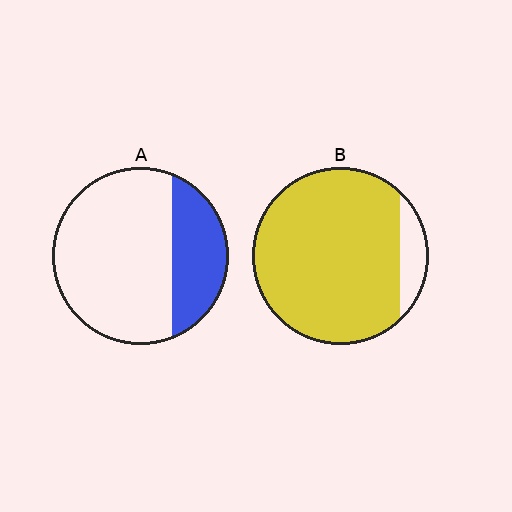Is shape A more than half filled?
No.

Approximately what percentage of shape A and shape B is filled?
A is approximately 30% and B is approximately 90%.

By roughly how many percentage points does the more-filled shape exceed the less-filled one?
By roughly 60 percentage points (B over A).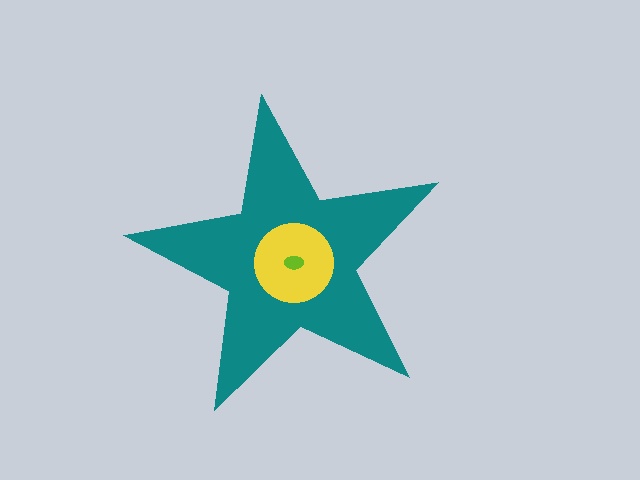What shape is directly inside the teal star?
The yellow circle.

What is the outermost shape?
The teal star.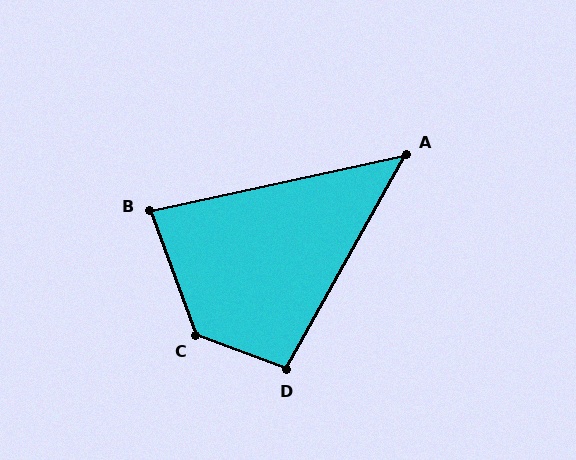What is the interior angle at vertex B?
Approximately 82 degrees (acute).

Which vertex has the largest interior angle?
C, at approximately 131 degrees.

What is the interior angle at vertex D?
Approximately 98 degrees (obtuse).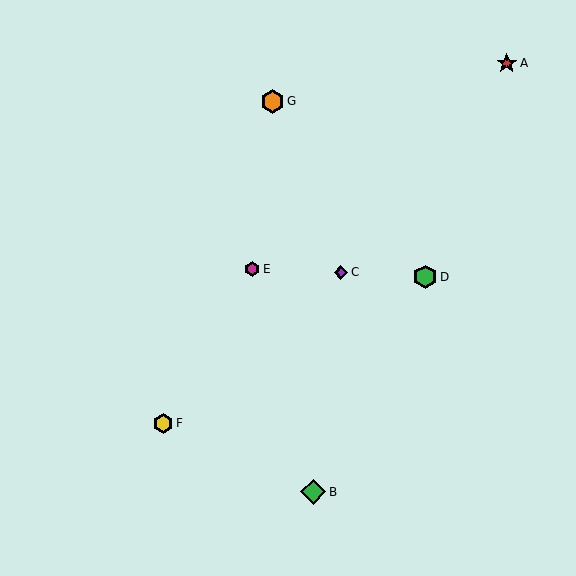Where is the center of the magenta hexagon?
The center of the magenta hexagon is at (252, 269).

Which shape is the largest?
The green diamond (labeled B) is the largest.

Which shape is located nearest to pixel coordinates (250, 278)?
The magenta hexagon (labeled E) at (252, 269) is nearest to that location.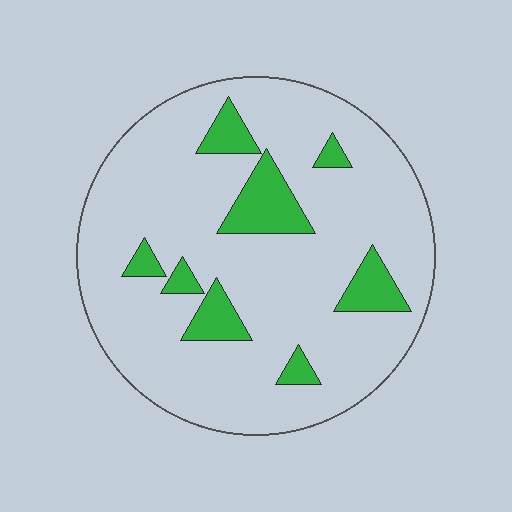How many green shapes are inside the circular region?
8.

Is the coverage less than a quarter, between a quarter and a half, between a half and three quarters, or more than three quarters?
Less than a quarter.